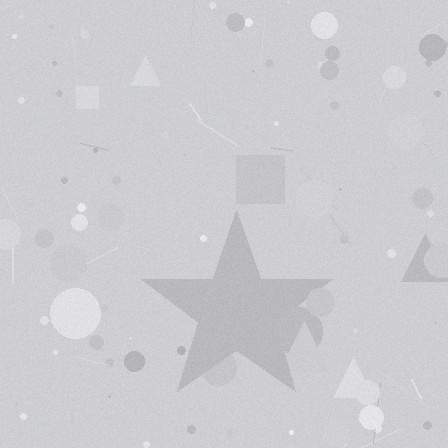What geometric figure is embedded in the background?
A star is embedded in the background.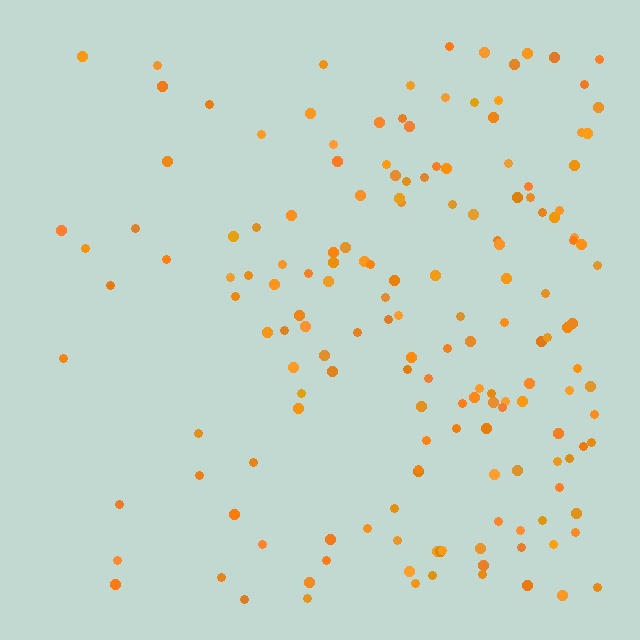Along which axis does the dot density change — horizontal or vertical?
Horizontal.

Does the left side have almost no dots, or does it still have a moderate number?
Still a moderate number, just noticeably fewer than the right.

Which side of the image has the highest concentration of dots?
The right.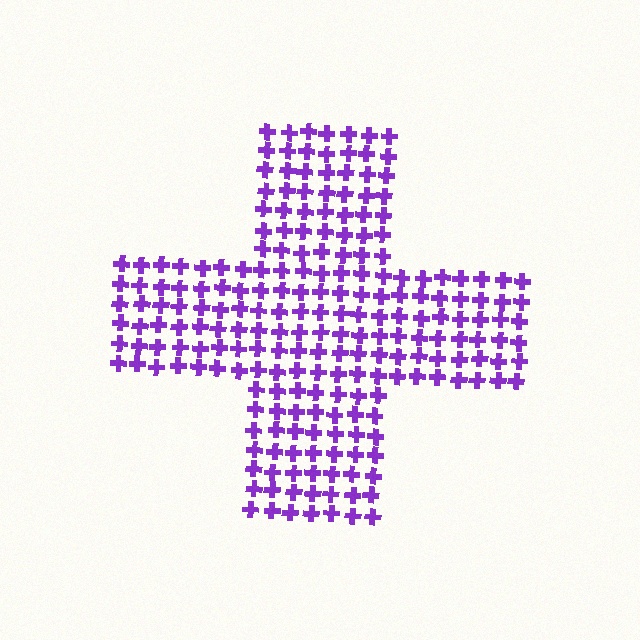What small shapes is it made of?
It is made of small crosses.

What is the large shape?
The large shape is a cross.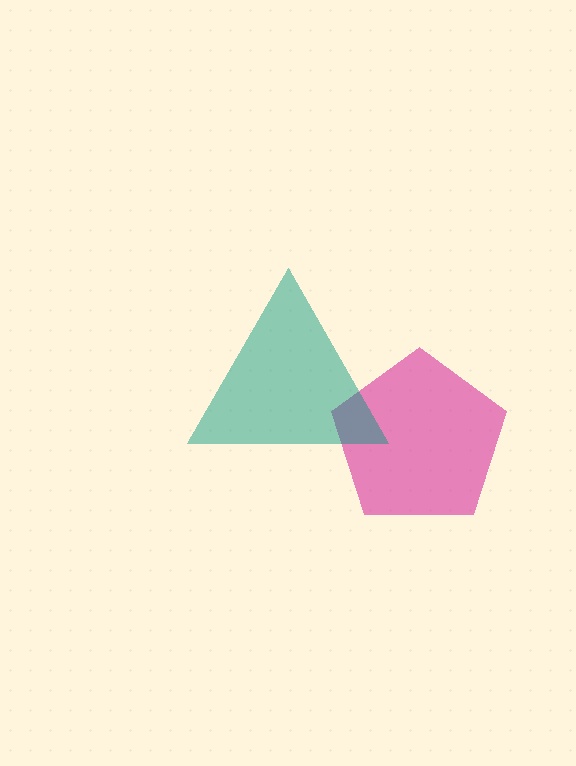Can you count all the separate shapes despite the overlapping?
Yes, there are 2 separate shapes.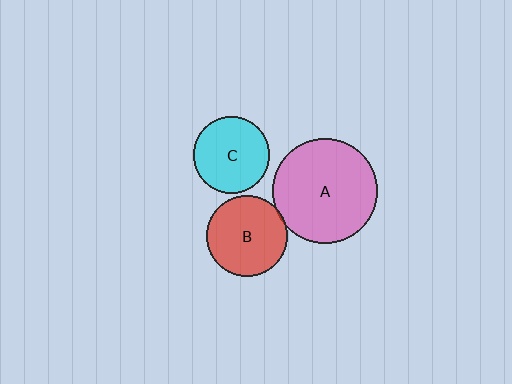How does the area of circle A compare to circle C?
Approximately 1.9 times.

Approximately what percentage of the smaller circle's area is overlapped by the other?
Approximately 5%.